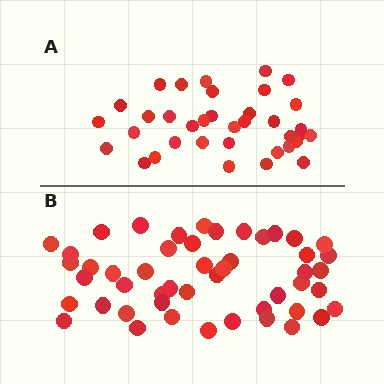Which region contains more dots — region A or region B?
Region B (the bottom region) has more dots.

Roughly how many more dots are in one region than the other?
Region B has approximately 15 more dots than region A.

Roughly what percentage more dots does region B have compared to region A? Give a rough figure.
About 35% more.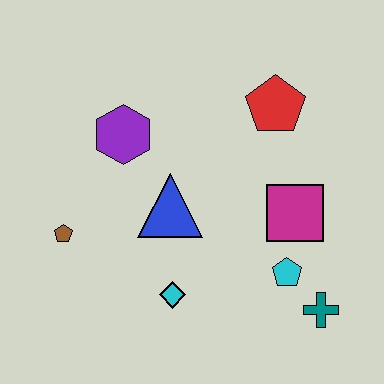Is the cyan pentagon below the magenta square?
Yes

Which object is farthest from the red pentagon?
The brown pentagon is farthest from the red pentagon.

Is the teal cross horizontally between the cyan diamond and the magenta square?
No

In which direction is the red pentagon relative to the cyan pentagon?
The red pentagon is above the cyan pentagon.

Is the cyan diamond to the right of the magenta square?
No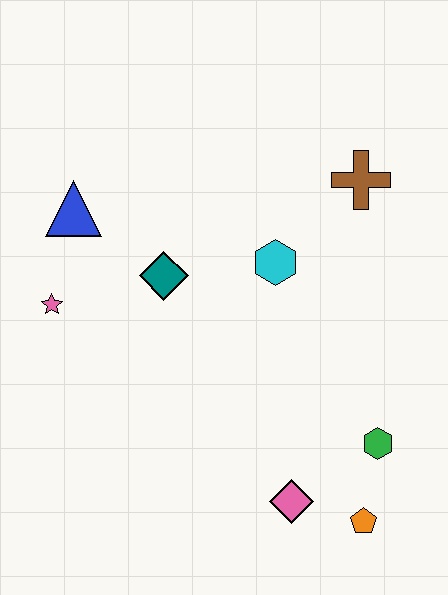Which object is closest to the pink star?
The blue triangle is closest to the pink star.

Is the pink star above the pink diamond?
Yes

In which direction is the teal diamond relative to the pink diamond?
The teal diamond is above the pink diamond.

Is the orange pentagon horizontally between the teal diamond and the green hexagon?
Yes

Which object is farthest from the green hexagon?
The blue triangle is farthest from the green hexagon.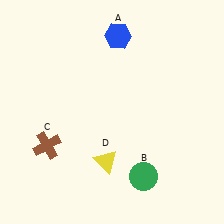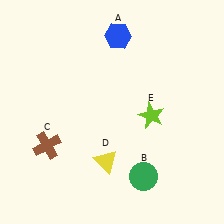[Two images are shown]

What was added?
A lime star (E) was added in Image 2.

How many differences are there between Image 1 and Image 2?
There is 1 difference between the two images.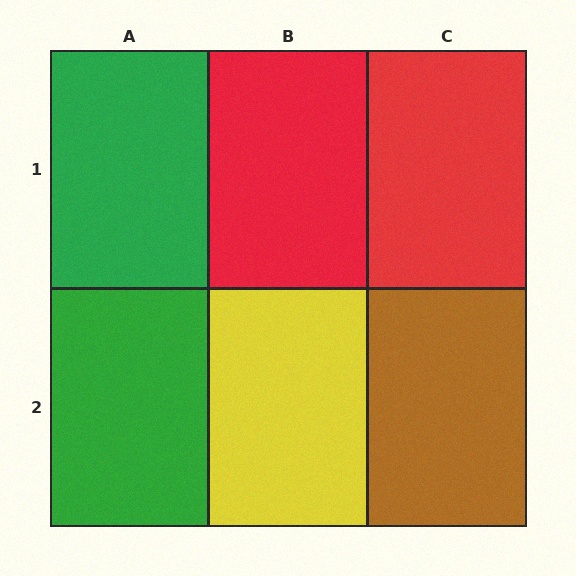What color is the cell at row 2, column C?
Brown.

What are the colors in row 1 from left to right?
Green, red, red.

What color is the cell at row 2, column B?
Yellow.